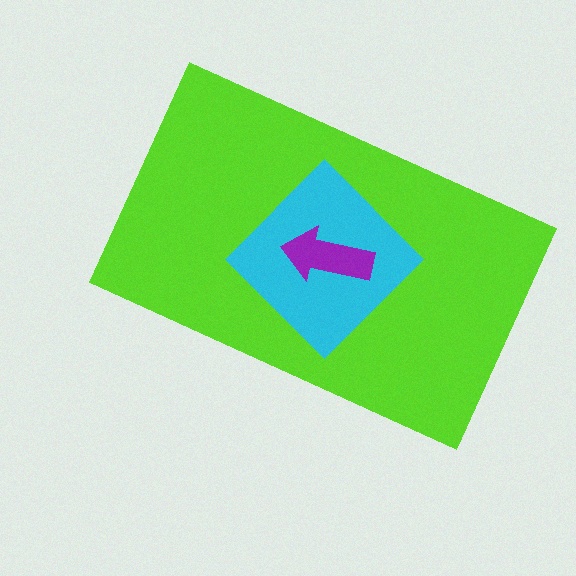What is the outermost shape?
The lime rectangle.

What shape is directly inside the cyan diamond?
The purple arrow.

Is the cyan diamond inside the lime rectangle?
Yes.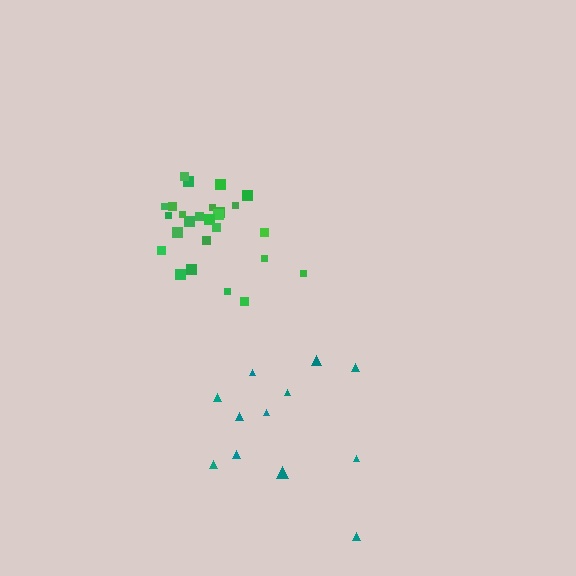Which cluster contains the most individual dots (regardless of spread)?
Green (26).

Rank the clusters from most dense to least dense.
green, teal.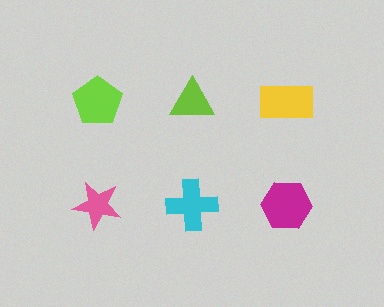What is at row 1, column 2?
A lime triangle.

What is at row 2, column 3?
A magenta hexagon.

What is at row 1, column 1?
A lime pentagon.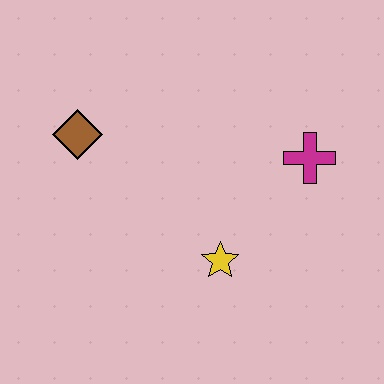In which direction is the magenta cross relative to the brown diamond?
The magenta cross is to the right of the brown diamond.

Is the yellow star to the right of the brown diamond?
Yes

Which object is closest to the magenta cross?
The yellow star is closest to the magenta cross.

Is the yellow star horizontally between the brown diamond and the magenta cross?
Yes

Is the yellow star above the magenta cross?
No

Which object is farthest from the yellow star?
The brown diamond is farthest from the yellow star.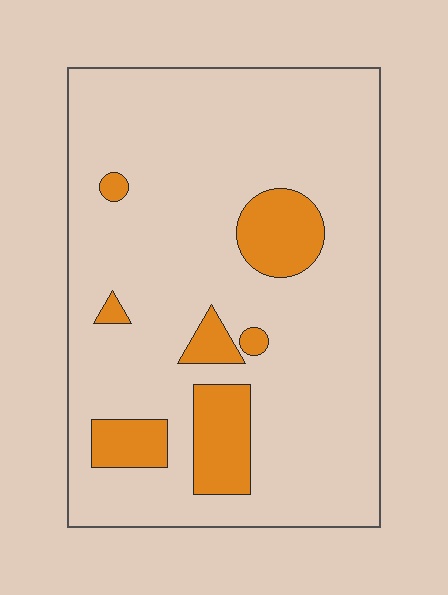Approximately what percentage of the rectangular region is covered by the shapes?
Approximately 15%.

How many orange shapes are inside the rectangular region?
7.